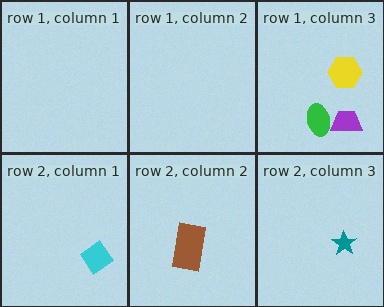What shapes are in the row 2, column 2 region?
The brown rectangle.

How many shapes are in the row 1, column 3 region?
3.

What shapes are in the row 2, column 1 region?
The cyan diamond.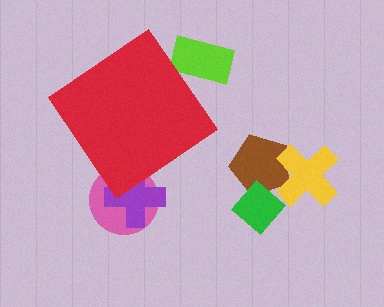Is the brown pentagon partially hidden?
No, the brown pentagon is fully visible.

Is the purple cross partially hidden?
Yes, the purple cross is partially hidden behind the red diamond.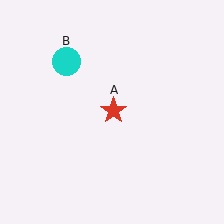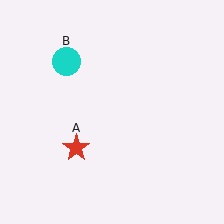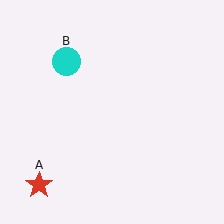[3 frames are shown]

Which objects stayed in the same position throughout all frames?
Cyan circle (object B) remained stationary.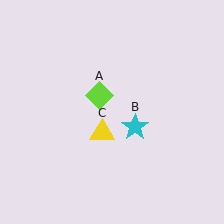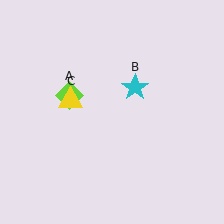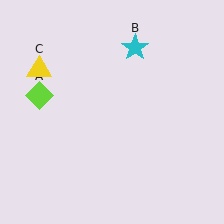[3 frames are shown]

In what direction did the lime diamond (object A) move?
The lime diamond (object A) moved left.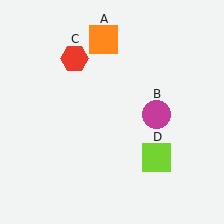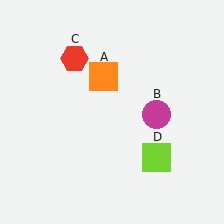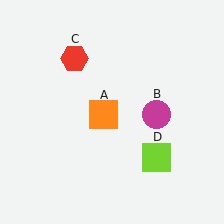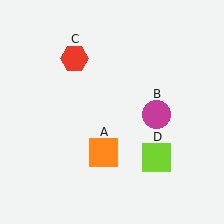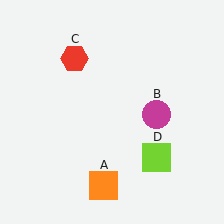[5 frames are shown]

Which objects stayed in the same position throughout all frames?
Magenta circle (object B) and red hexagon (object C) and lime square (object D) remained stationary.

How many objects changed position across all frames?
1 object changed position: orange square (object A).